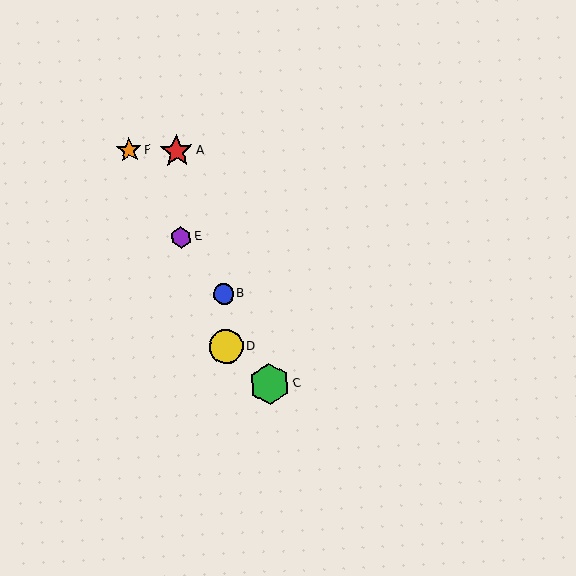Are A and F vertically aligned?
No, A is at x≈177 and F is at x≈129.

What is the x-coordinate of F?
Object F is at x≈129.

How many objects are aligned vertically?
2 objects (A, E) are aligned vertically.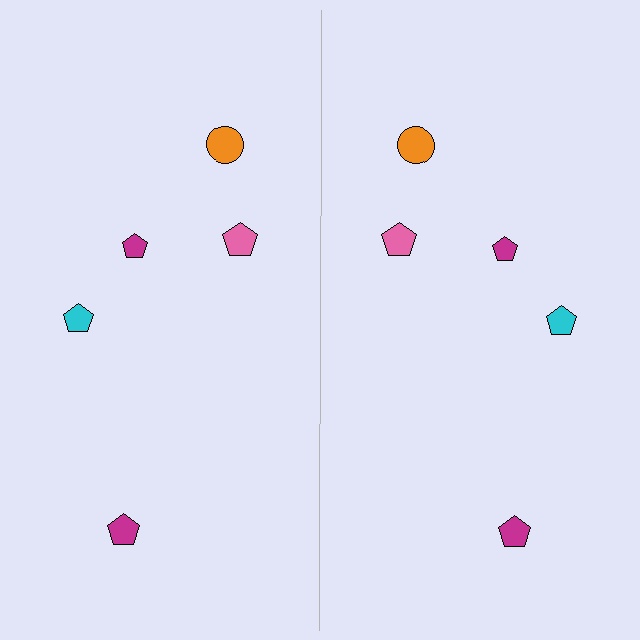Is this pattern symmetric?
Yes, this pattern has bilateral (reflection) symmetry.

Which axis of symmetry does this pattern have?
The pattern has a vertical axis of symmetry running through the center of the image.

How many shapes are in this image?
There are 10 shapes in this image.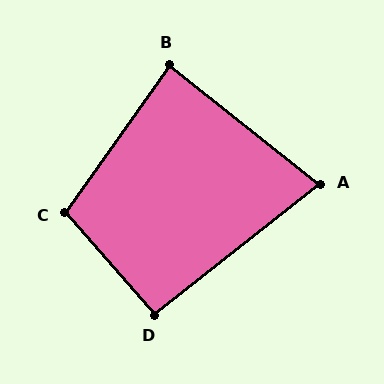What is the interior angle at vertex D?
Approximately 93 degrees (approximately right).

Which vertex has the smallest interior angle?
A, at approximately 76 degrees.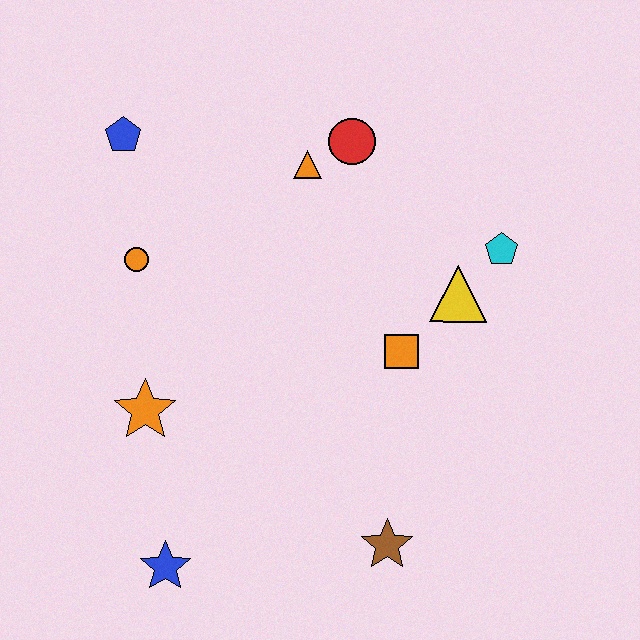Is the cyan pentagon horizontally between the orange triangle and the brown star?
No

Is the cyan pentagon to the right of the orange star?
Yes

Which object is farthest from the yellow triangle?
The blue star is farthest from the yellow triangle.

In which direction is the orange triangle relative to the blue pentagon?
The orange triangle is to the right of the blue pentagon.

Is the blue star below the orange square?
Yes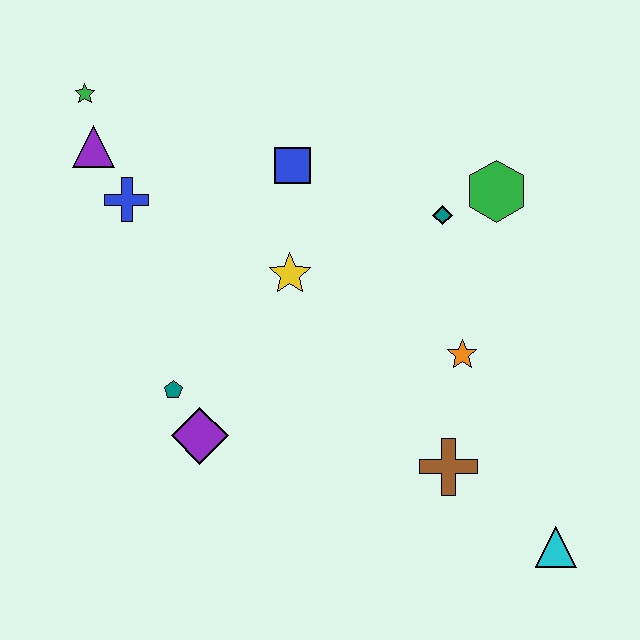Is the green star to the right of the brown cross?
No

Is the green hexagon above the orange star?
Yes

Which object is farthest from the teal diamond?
The green star is farthest from the teal diamond.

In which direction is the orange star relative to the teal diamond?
The orange star is below the teal diamond.